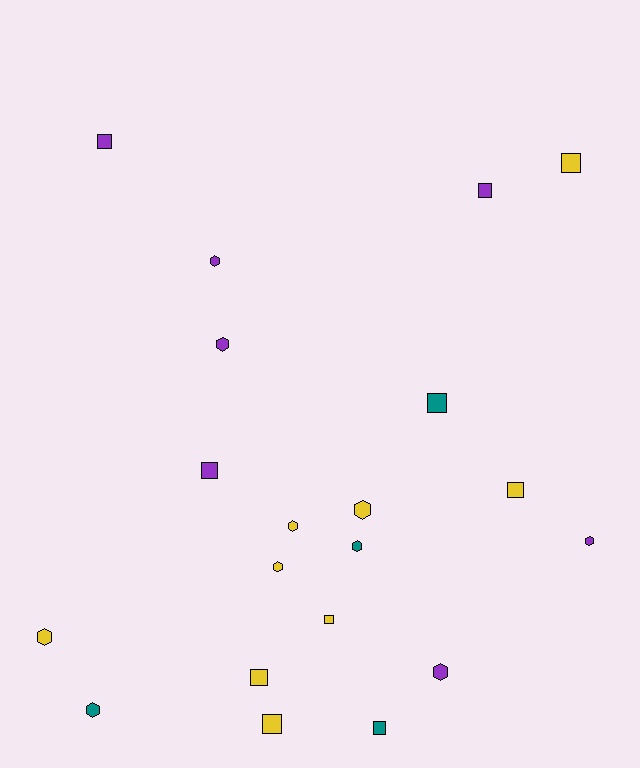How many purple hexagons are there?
There are 4 purple hexagons.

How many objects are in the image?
There are 20 objects.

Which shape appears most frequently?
Hexagon, with 10 objects.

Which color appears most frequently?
Yellow, with 9 objects.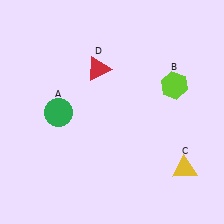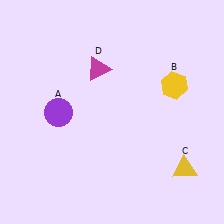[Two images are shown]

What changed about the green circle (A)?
In Image 1, A is green. In Image 2, it changed to purple.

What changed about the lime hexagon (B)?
In Image 1, B is lime. In Image 2, it changed to yellow.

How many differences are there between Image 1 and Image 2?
There are 3 differences between the two images.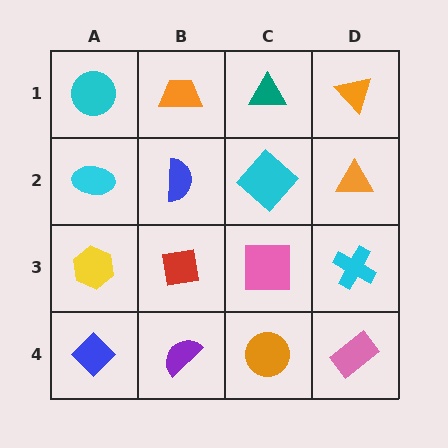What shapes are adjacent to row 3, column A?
A cyan ellipse (row 2, column A), a blue diamond (row 4, column A), a red square (row 3, column B).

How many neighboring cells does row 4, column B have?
3.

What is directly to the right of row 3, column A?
A red square.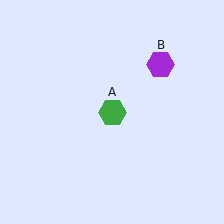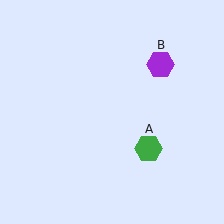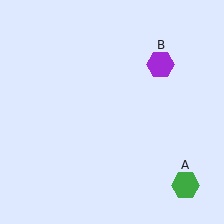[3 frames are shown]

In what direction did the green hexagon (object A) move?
The green hexagon (object A) moved down and to the right.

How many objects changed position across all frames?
1 object changed position: green hexagon (object A).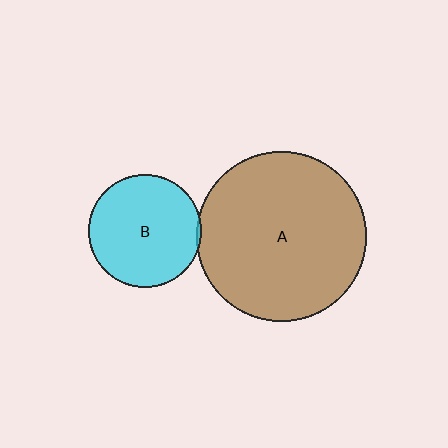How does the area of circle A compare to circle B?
Approximately 2.3 times.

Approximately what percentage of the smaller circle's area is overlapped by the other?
Approximately 5%.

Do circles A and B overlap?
Yes.